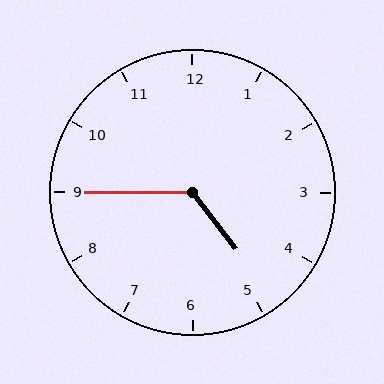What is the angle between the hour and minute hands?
Approximately 128 degrees.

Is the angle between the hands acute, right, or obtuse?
It is obtuse.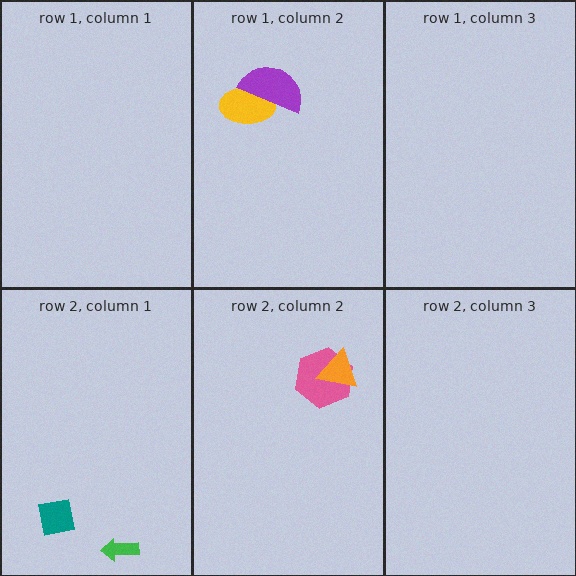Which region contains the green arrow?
The row 2, column 1 region.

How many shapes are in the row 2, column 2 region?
2.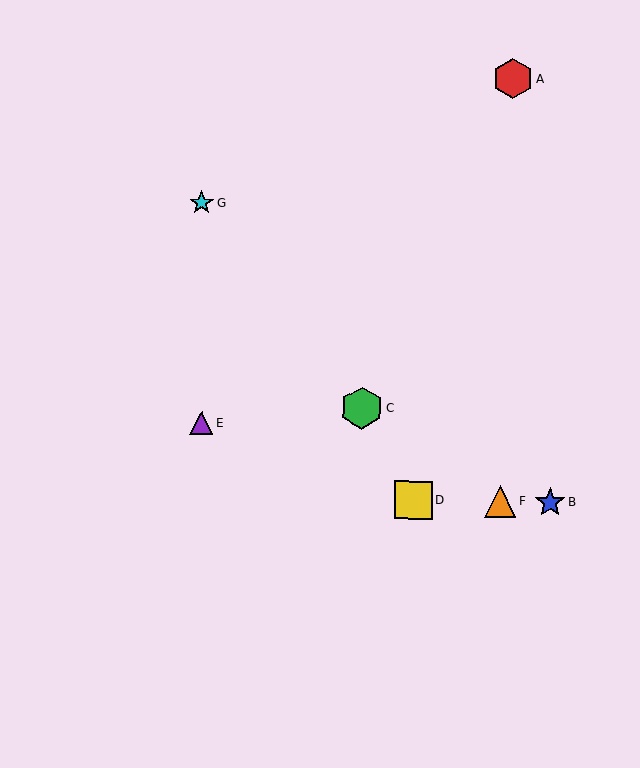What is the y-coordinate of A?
Object A is at y≈78.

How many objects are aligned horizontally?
3 objects (B, D, F) are aligned horizontally.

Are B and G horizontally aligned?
No, B is at y≈502 and G is at y≈203.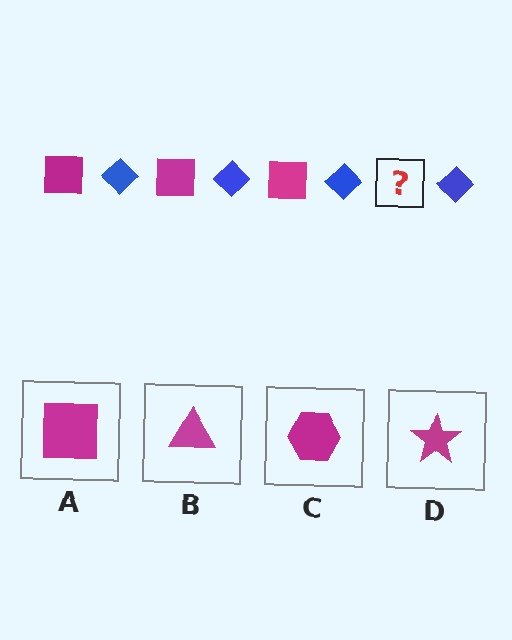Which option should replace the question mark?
Option A.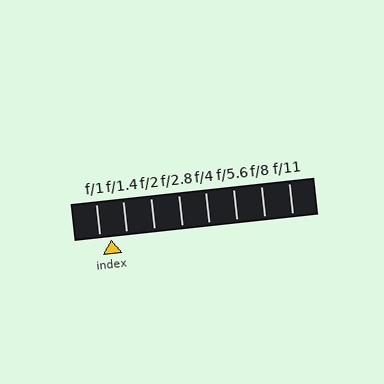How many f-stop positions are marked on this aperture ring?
There are 8 f-stop positions marked.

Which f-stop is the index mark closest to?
The index mark is closest to f/1.